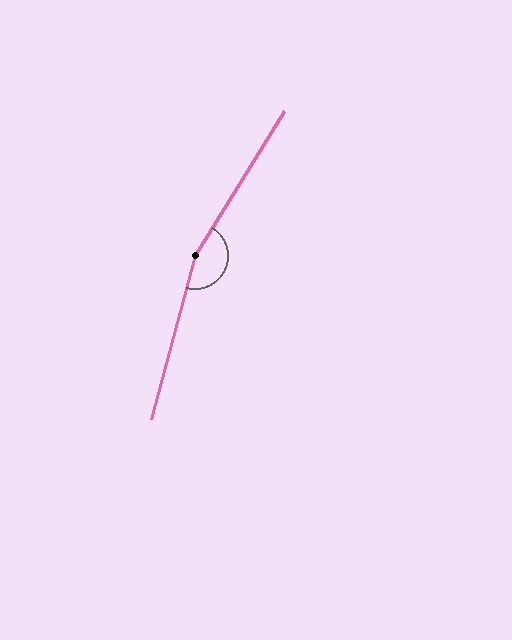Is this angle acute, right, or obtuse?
It is obtuse.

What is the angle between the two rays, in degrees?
Approximately 163 degrees.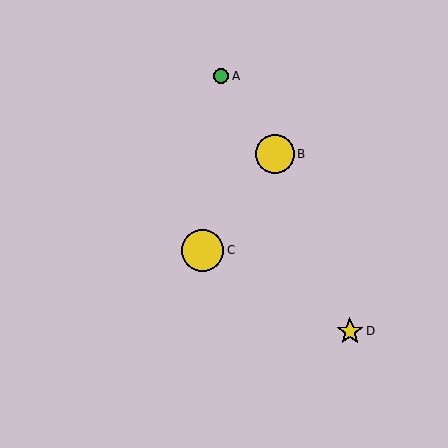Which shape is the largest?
The yellow circle (labeled C) is the largest.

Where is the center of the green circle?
The center of the green circle is at (221, 76).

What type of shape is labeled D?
Shape D is a yellow star.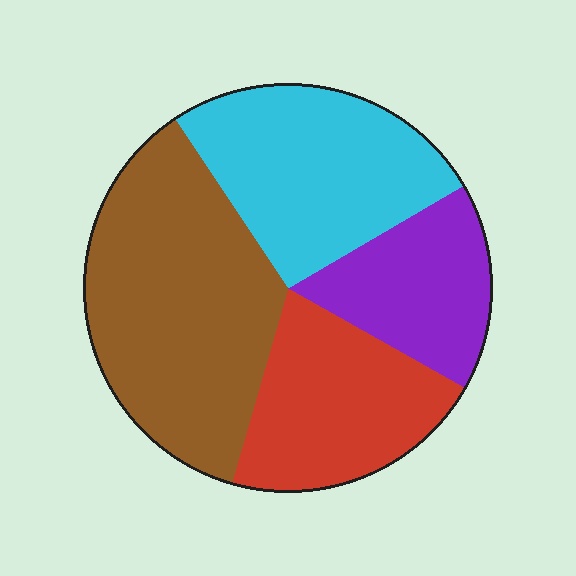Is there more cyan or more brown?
Brown.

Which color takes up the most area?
Brown, at roughly 35%.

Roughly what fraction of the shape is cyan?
Cyan covers about 25% of the shape.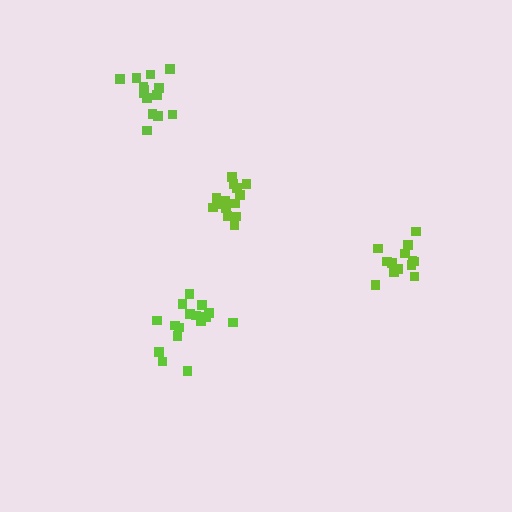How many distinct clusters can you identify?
There are 4 distinct clusters.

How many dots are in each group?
Group 1: 14 dots, Group 2: 13 dots, Group 3: 16 dots, Group 4: 15 dots (58 total).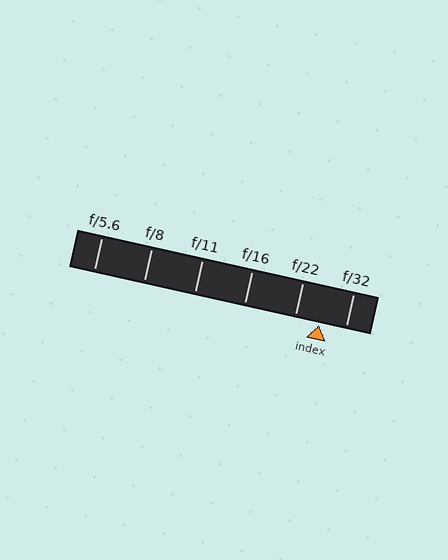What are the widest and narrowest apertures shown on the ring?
The widest aperture shown is f/5.6 and the narrowest is f/32.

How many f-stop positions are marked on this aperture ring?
There are 6 f-stop positions marked.